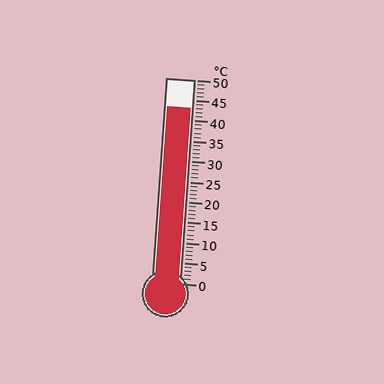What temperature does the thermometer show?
The thermometer shows approximately 43°C.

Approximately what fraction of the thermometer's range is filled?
The thermometer is filled to approximately 85% of its range.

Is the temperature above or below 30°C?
The temperature is above 30°C.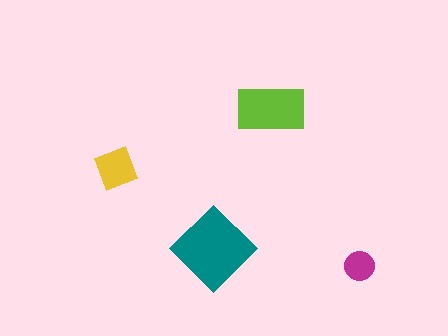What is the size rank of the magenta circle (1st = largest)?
4th.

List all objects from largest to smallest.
The teal diamond, the lime rectangle, the yellow square, the magenta circle.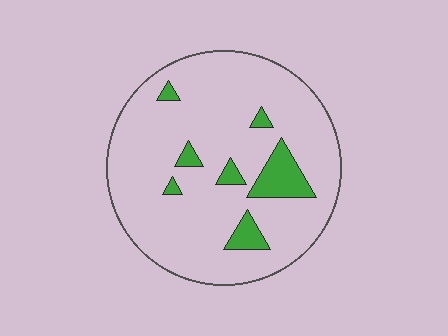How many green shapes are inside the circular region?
7.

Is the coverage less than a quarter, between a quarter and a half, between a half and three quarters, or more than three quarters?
Less than a quarter.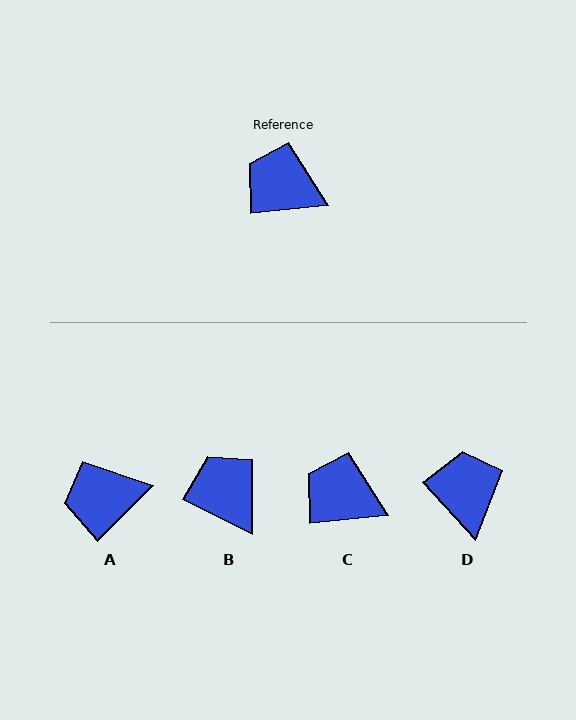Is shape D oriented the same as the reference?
No, it is off by about 54 degrees.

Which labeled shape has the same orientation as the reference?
C.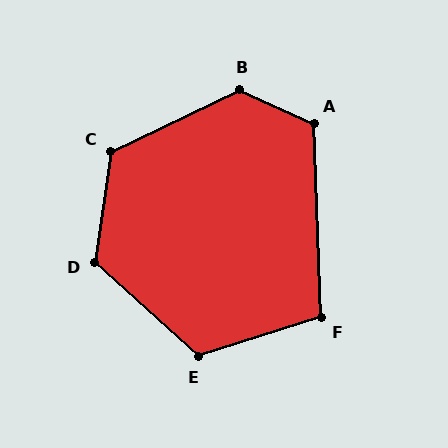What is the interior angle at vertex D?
Approximately 124 degrees (obtuse).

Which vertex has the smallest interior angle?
F, at approximately 105 degrees.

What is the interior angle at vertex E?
Approximately 120 degrees (obtuse).